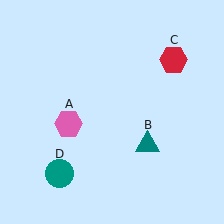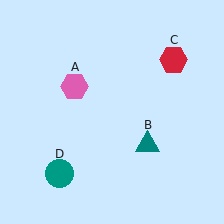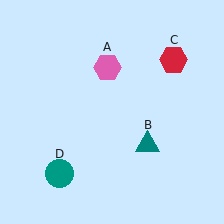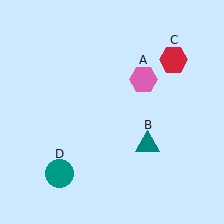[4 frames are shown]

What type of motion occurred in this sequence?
The pink hexagon (object A) rotated clockwise around the center of the scene.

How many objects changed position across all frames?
1 object changed position: pink hexagon (object A).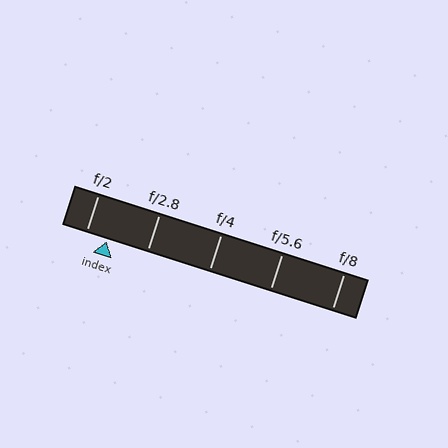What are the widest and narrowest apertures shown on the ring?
The widest aperture shown is f/2 and the narrowest is f/8.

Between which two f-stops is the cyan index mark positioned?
The index mark is between f/2 and f/2.8.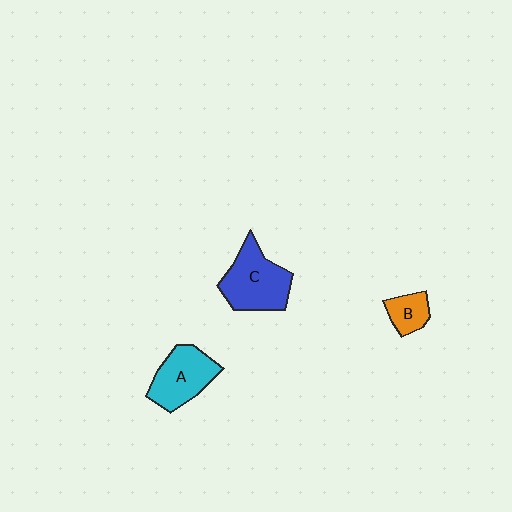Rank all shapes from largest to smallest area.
From largest to smallest: C (blue), A (cyan), B (orange).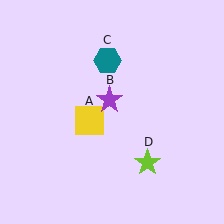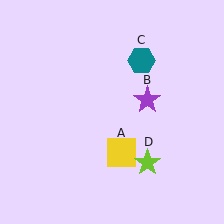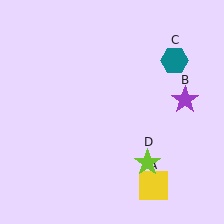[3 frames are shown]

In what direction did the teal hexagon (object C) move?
The teal hexagon (object C) moved right.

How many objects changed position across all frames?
3 objects changed position: yellow square (object A), purple star (object B), teal hexagon (object C).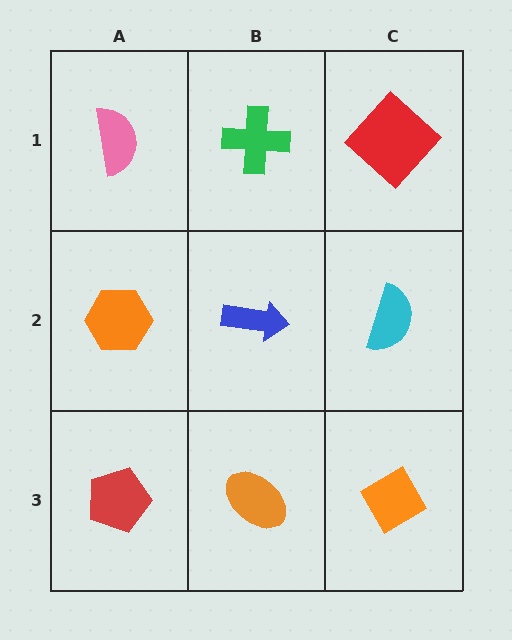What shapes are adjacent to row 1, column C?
A cyan semicircle (row 2, column C), a green cross (row 1, column B).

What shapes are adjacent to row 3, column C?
A cyan semicircle (row 2, column C), an orange ellipse (row 3, column B).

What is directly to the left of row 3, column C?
An orange ellipse.